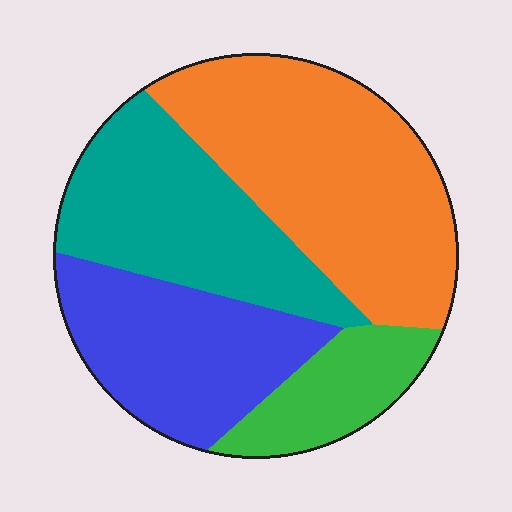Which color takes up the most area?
Orange, at roughly 35%.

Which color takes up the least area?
Green, at roughly 10%.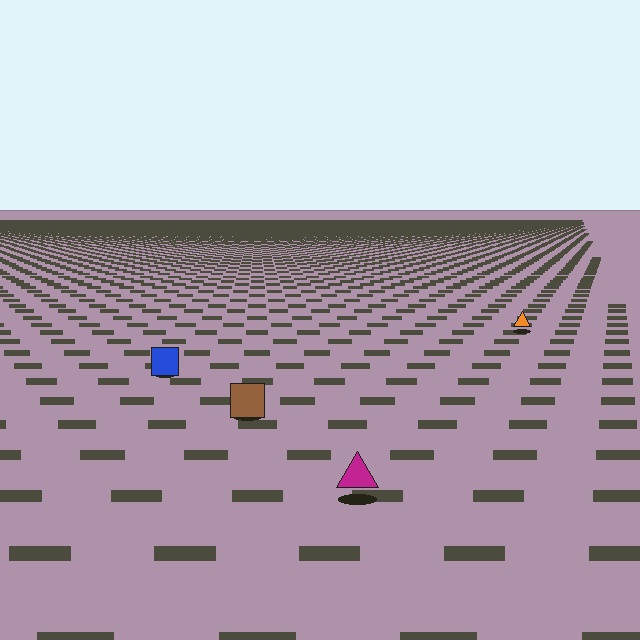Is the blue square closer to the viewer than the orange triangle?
Yes. The blue square is closer — you can tell from the texture gradient: the ground texture is coarser near it.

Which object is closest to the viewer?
The magenta triangle is closest. The texture marks near it are larger and more spread out.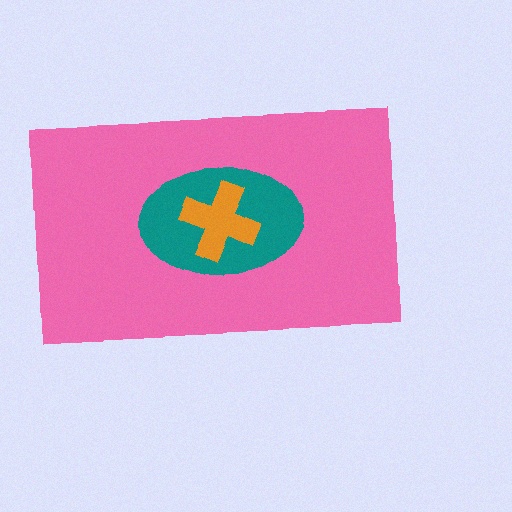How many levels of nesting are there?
3.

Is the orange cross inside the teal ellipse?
Yes.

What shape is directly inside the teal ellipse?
The orange cross.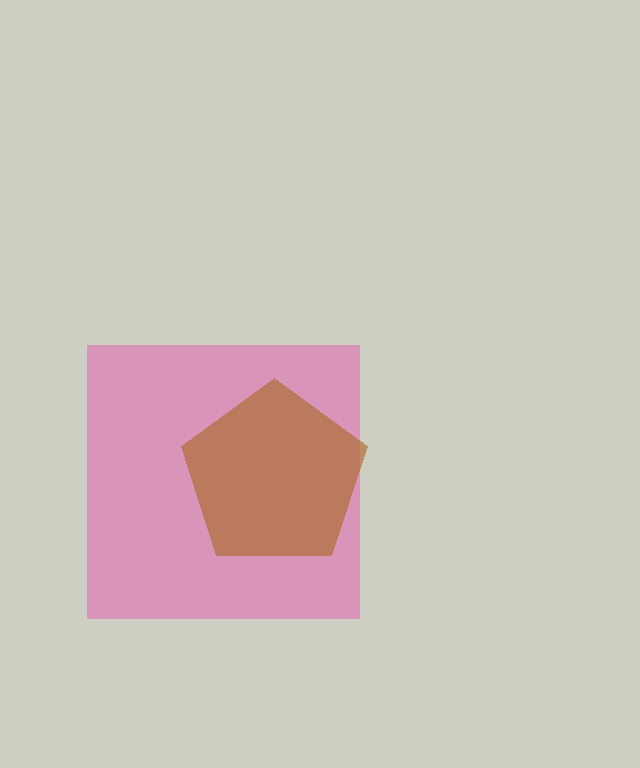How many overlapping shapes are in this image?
There are 2 overlapping shapes in the image.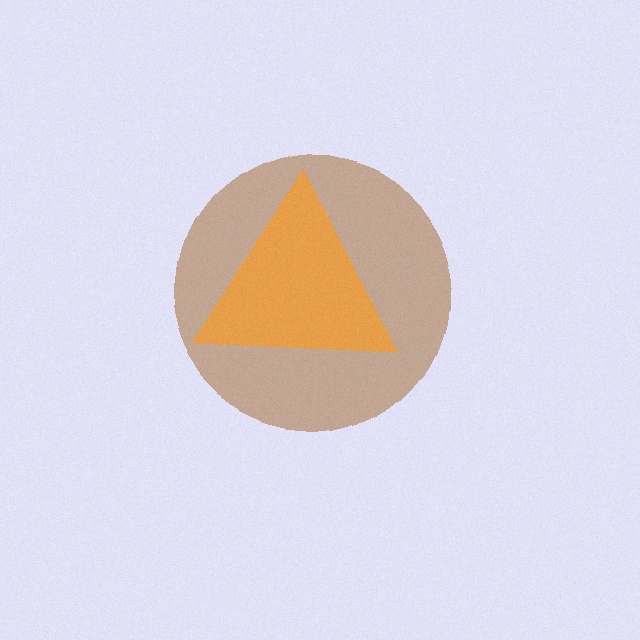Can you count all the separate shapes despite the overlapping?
Yes, there are 2 separate shapes.